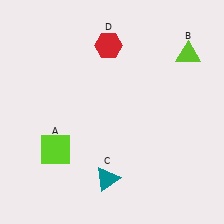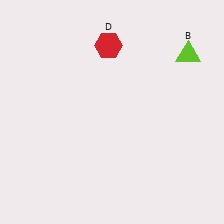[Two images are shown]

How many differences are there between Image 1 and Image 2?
There are 2 differences between the two images.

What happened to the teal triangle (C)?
The teal triangle (C) was removed in Image 2. It was in the bottom-left area of Image 1.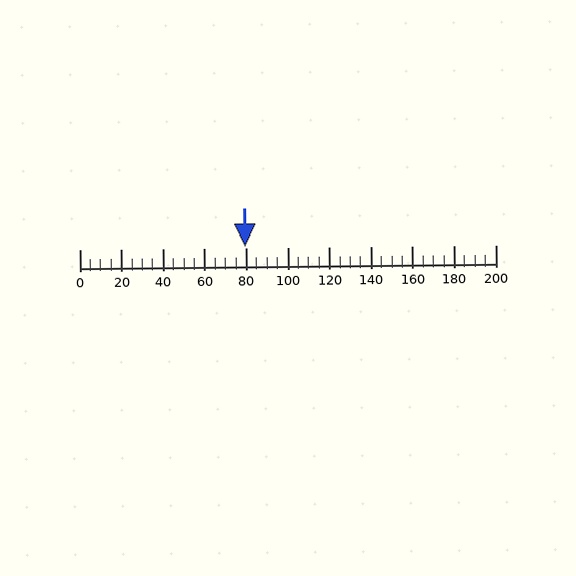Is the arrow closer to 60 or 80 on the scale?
The arrow is closer to 80.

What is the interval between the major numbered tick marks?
The major tick marks are spaced 20 units apart.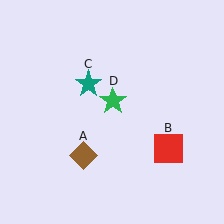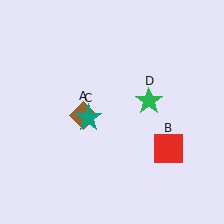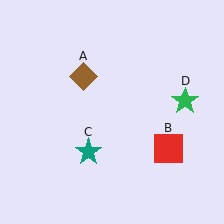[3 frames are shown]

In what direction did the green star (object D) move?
The green star (object D) moved right.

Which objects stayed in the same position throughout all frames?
Red square (object B) remained stationary.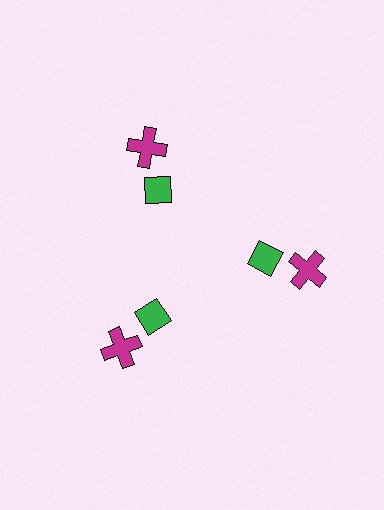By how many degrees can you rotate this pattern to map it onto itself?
The pattern maps onto itself every 120 degrees of rotation.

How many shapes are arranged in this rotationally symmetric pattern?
There are 6 shapes, arranged in 3 groups of 2.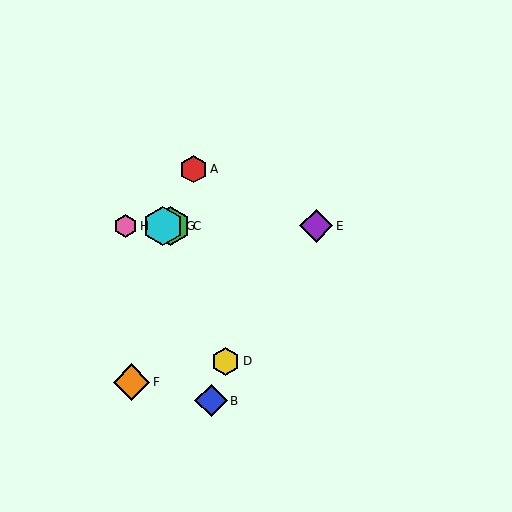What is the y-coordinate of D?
Object D is at y≈361.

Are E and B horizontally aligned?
No, E is at y≈226 and B is at y≈401.